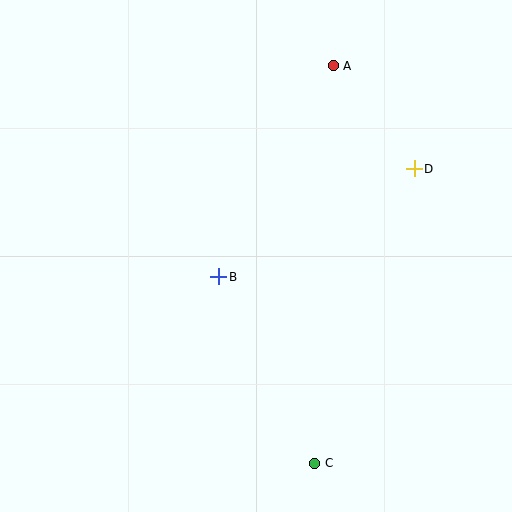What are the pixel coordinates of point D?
Point D is at (414, 169).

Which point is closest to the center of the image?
Point B at (219, 277) is closest to the center.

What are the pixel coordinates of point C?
Point C is at (315, 463).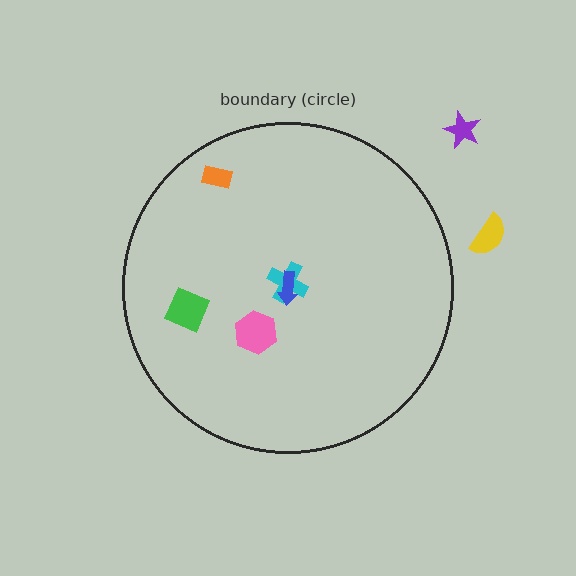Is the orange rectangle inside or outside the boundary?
Inside.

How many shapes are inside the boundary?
5 inside, 2 outside.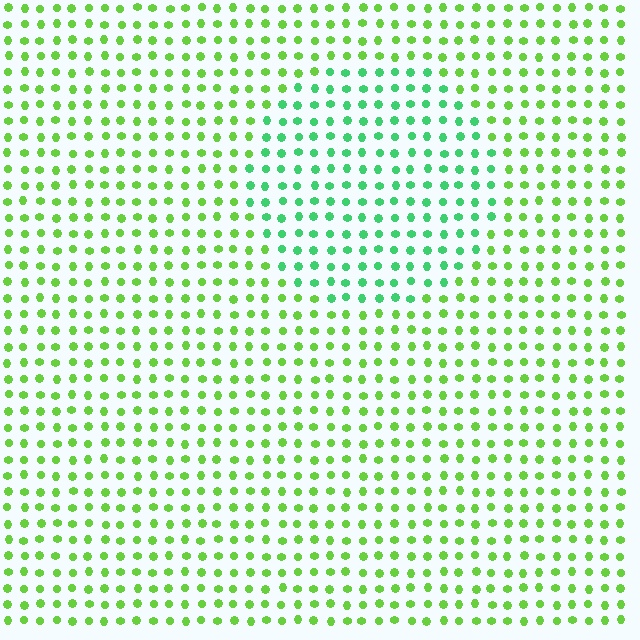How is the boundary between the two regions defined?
The boundary is defined purely by a slight shift in hue (about 37 degrees). Spacing, size, and orientation are identical on both sides.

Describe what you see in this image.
The image is filled with small lime elements in a uniform arrangement. A circle-shaped region is visible where the elements are tinted to a slightly different hue, forming a subtle color boundary.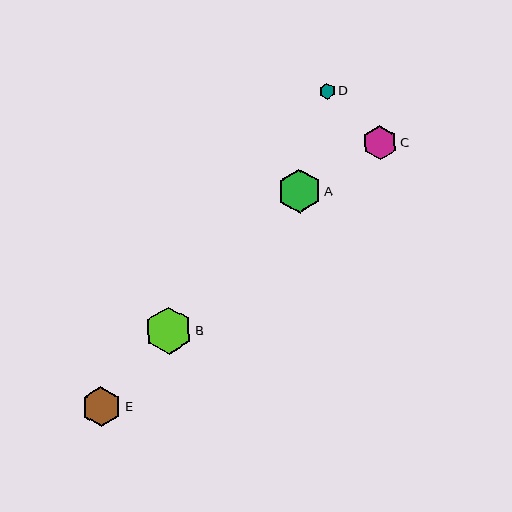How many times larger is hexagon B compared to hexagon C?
Hexagon B is approximately 1.4 times the size of hexagon C.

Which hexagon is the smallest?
Hexagon D is the smallest with a size of approximately 16 pixels.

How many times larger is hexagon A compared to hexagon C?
Hexagon A is approximately 1.3 times the size of hexagon C.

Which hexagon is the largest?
Hexagon B is the largest with a size of approximately 47 pixels.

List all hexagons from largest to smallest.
From largest to smallest: B, A, E, C, D.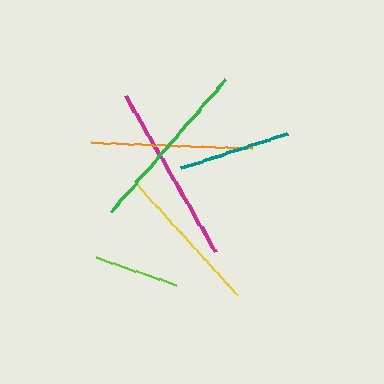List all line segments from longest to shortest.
From longest to shortest: magenta, green, orange, yellow, teal, lime.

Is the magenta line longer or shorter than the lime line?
The magenta line is longer than the lime line.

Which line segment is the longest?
The magenta line is the longest at approximately 180 pixels.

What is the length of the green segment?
The green segment is approximately 175 pixels long.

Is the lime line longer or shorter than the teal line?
The teal line is longer than the lime line.